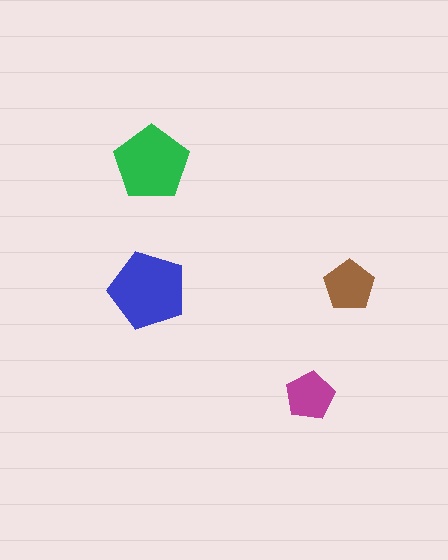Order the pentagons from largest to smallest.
the blue one, the green one, the brown one, the magenta one.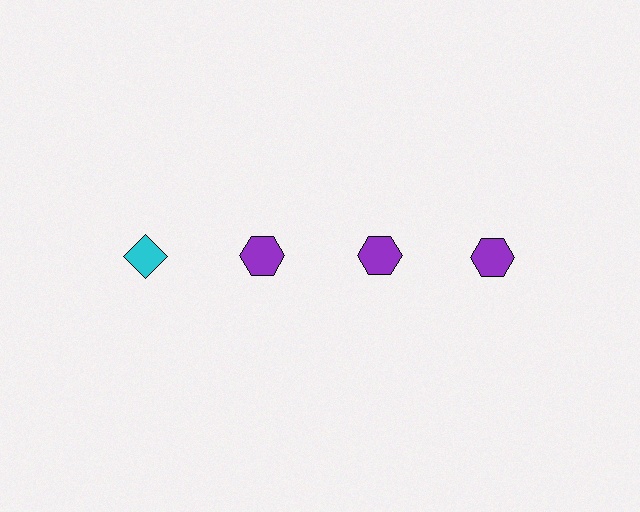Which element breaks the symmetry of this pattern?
The cyan diamond in the top row, leftmost column breaks the symmetry. All other shapes are purple hexagons.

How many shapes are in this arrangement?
There are 4 shapes arranged in a grid pattern.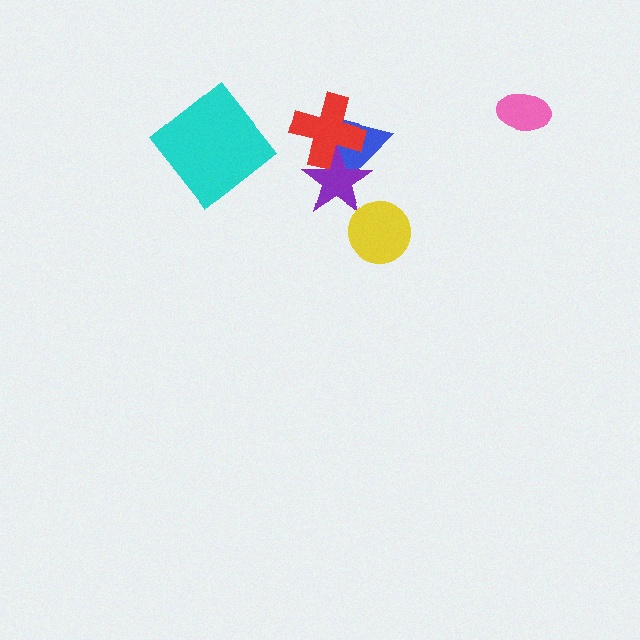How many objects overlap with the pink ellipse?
0 objects overlap with the pink ellipse.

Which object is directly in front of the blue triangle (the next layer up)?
The purple star is directly in front of the blue triangle.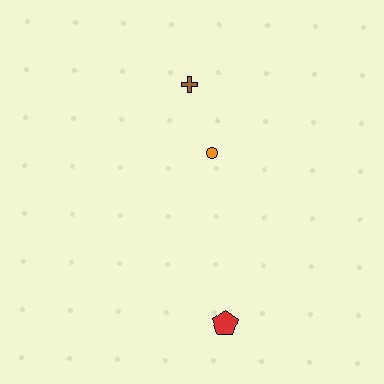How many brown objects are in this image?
There is 1 brown object.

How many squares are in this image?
There are no squares.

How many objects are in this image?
There are 3 objects.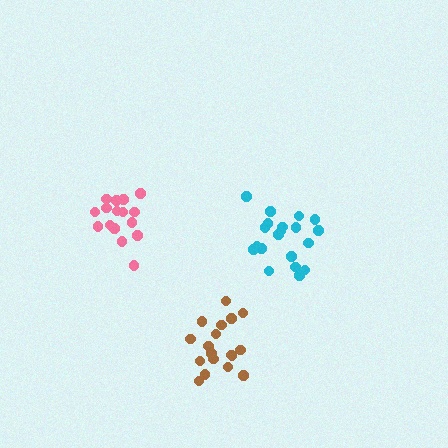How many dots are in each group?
Group 1: 16 dots, Group 2: 20 dots, Group 3: 18 dots (54 total).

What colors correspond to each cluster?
The clusters are colored: pink, cyan, brown.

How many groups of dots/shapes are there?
There are 3 groups.